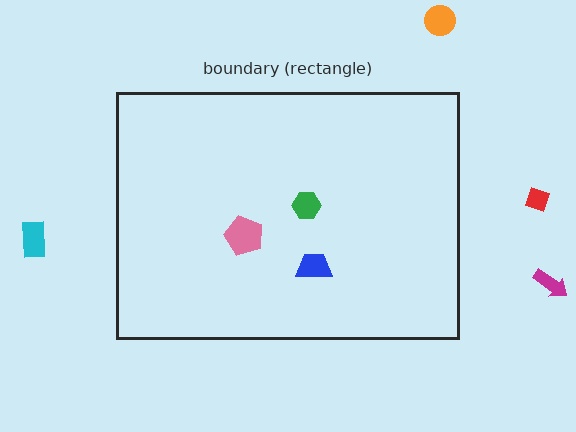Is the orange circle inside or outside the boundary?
Outside.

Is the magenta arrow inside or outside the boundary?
Outside.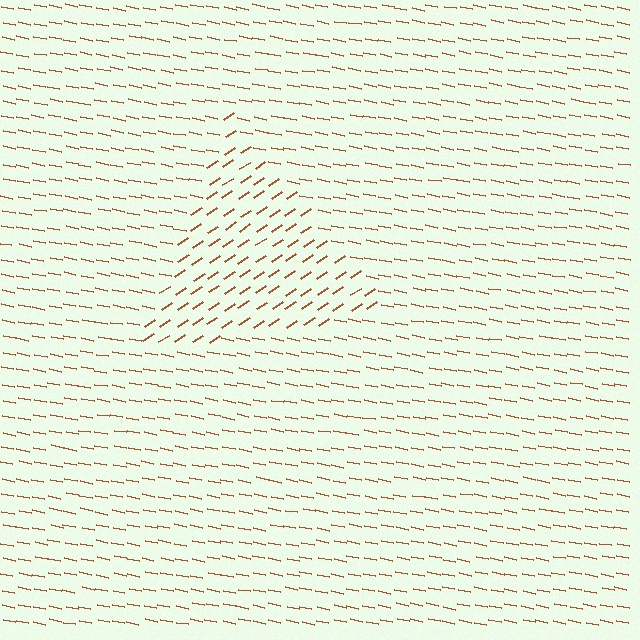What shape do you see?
I see a triangle.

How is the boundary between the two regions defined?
The boundary is defined purely by a change in line orientation (approximately 45 degrees difference). All lines are the same color and thickness.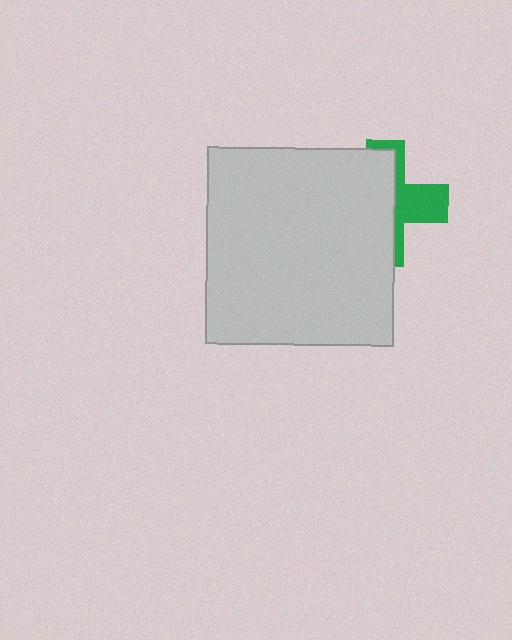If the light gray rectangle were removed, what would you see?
You would see the complete green cross.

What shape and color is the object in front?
The object in front is a light gray rectangle.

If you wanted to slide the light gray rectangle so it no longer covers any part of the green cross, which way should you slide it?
Slide it left — that is the most direct way to separate the two shapes.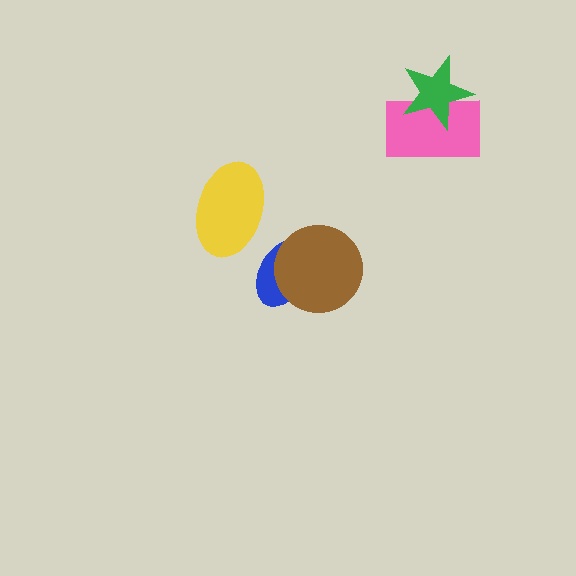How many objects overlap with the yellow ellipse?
0 objects overlap with the yellow ellipse.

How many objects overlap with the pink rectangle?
1 object overlaps with the pink rectangle.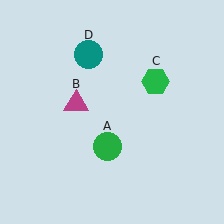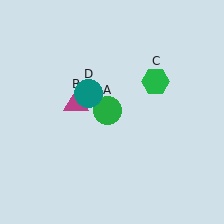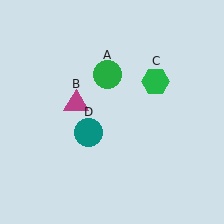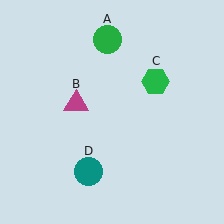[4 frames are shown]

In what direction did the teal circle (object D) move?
The teal circle (object D) moved down.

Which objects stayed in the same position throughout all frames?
Magenta triangle (object B) and green hexagon (object C) remained stationary.